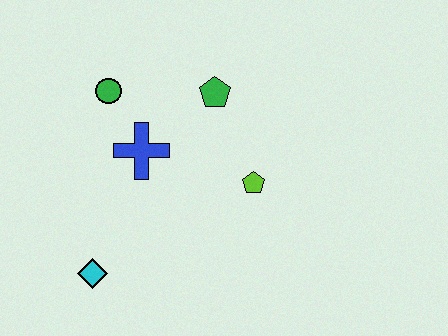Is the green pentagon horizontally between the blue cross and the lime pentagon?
Yes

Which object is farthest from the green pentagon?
The cyan diamond is farthest from the green pentagon.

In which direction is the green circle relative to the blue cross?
The green circle is above the blue cross.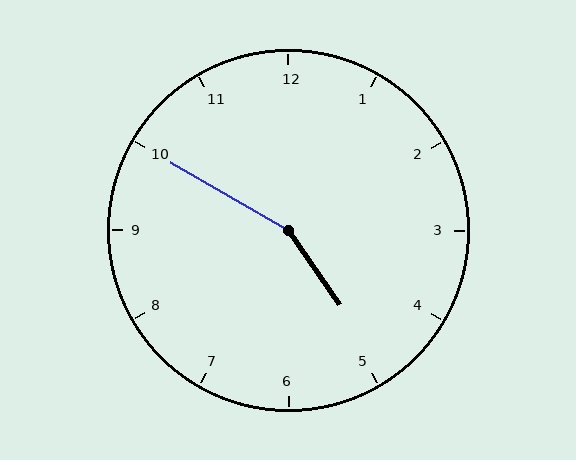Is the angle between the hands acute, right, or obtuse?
It is obtuse.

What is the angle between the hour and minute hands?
Approximately 155 degrees.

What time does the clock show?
4:50.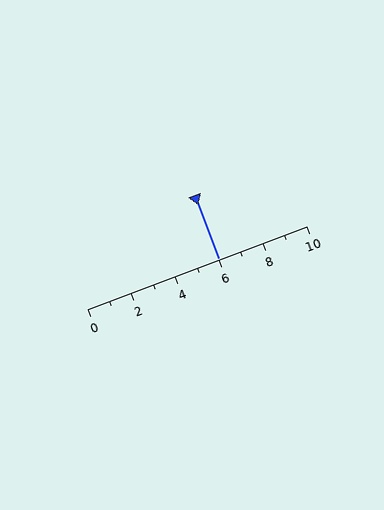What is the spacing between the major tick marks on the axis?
The major ticks are spaced 2 apart.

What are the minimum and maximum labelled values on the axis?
The axis runs from 0 to 10.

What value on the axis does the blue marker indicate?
The marker indicates approximately 6.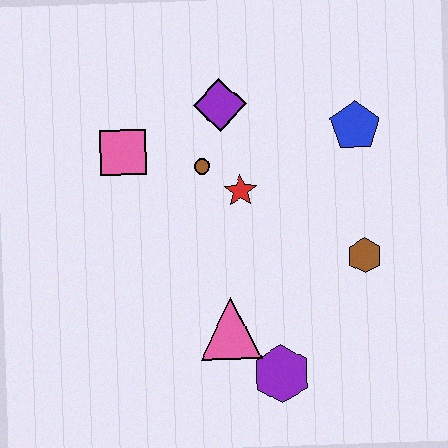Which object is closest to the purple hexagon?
The pink triangle is closest to the purple hexagon.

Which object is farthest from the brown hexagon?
The pink square is farthest from the brown hexagon.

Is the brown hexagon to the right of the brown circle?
Yes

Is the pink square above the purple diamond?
No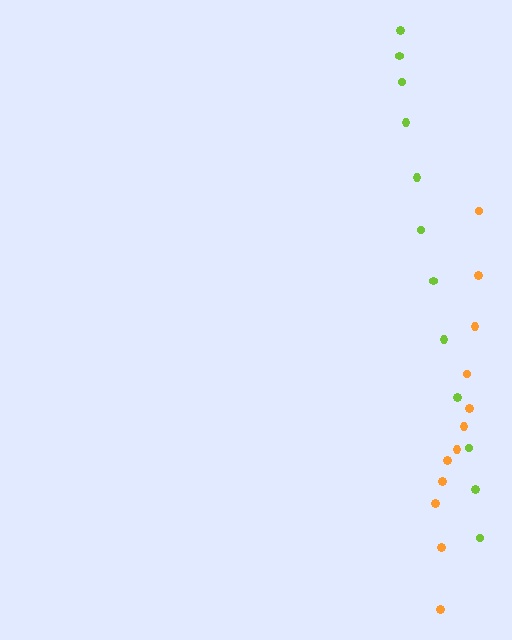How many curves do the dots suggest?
There are 2 distinct paths.